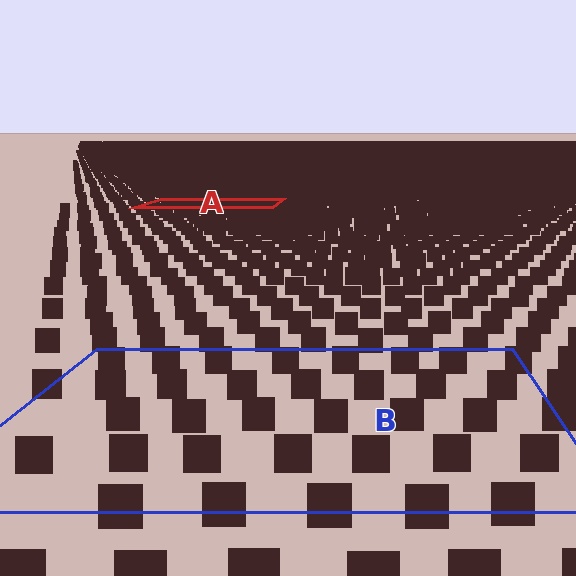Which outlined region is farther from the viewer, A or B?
Region A is farther from the viewer — the texture elements inside it appear smaller and more densely packed.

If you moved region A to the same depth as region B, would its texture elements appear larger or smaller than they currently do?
They would appear larger. At a closer depth, the same texture elements are projected at a bigger on-screen size.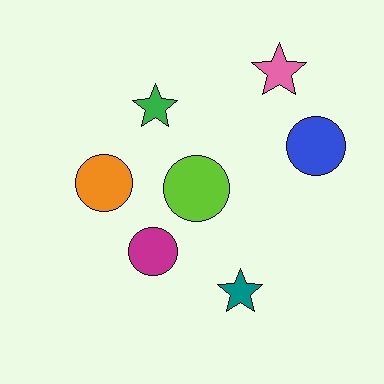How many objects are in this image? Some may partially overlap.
There are 7 objects.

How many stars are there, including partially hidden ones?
There are 3 stars.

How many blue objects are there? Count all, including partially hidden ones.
There is 1 blue object.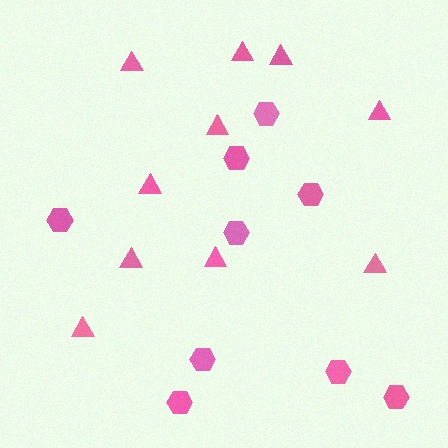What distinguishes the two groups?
There are 2 groups: one group of hexagons (9) and one group of triangles (10).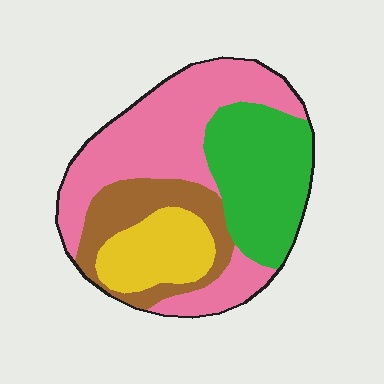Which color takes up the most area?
Pink, at roughly 40%.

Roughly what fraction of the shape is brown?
Brown covers roughly 15% of the shape.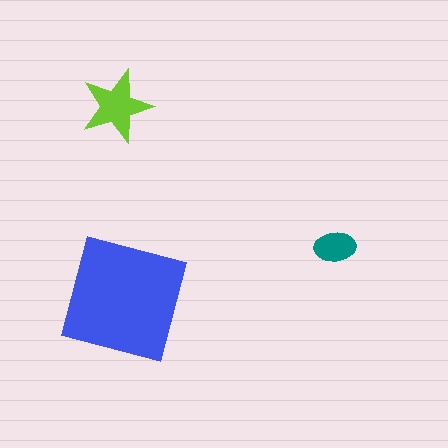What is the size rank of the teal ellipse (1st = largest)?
3rd.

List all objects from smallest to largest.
The teal ellipse, the lime star, the blue square.